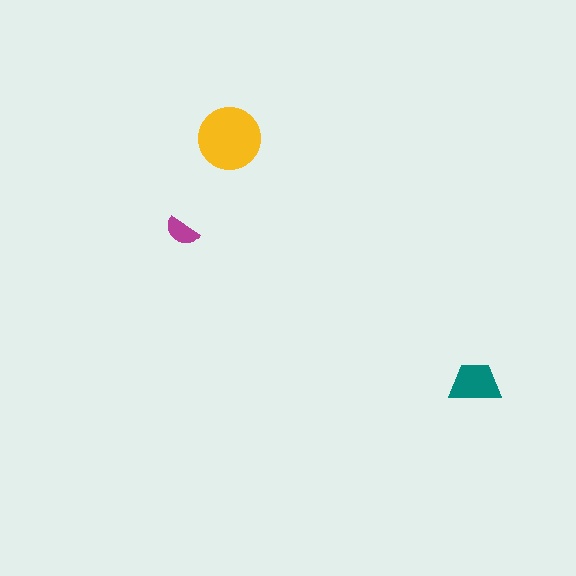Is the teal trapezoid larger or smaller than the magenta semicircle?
Larger.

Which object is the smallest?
The magenta semicircle.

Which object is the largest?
The yellow circle.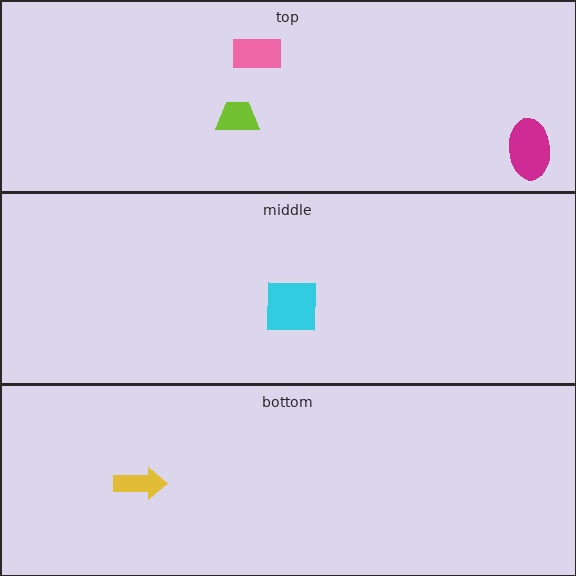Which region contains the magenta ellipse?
The top region.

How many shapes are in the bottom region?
1.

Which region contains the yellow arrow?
The bottom region.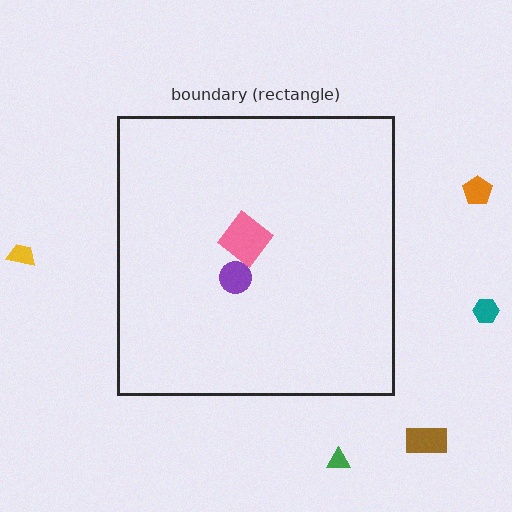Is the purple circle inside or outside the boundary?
Inside.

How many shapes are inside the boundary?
2 inside, 5 outside.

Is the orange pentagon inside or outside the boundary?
Outside.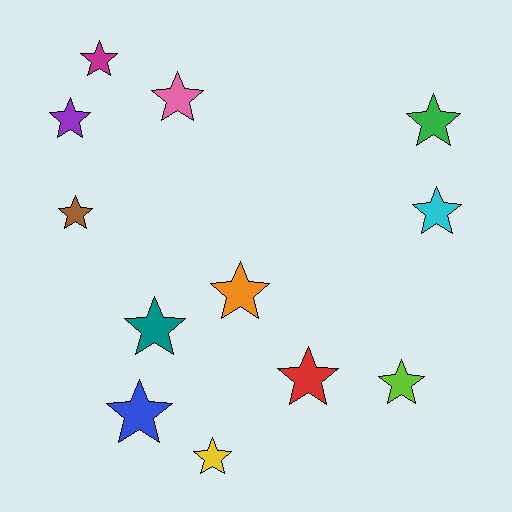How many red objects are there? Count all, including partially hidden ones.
There is 1 red object.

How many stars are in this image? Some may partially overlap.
There are 12 stars.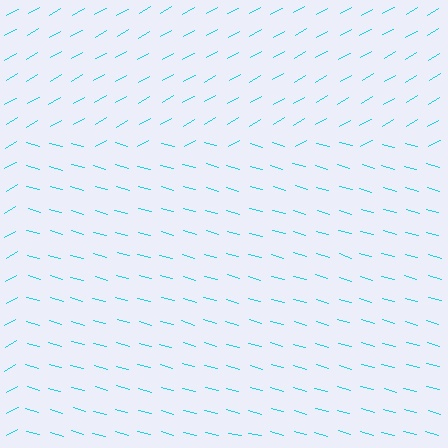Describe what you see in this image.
The image is filled with small cyan line segments. A rectangle region in the image has lines oriented differently from the surrounding lines, creating a visible texture boundary.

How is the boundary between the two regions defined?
The boundary is defined purely by a change in line orientation (approximately 45 degrees difference). All lines are the same color and thickness.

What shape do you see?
I see a rectangle.